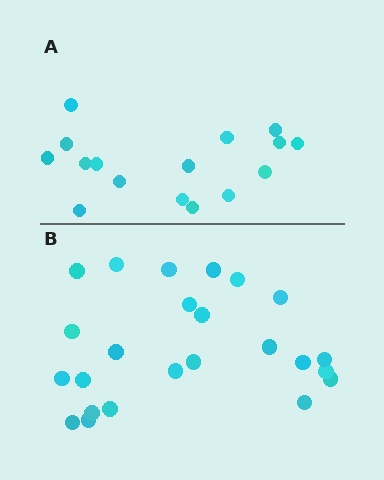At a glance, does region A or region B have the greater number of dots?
Region B (the bottom region) has more dots.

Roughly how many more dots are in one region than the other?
Region B has roughly 8 or so more dots than region A.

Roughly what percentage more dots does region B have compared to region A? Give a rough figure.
About 50% more.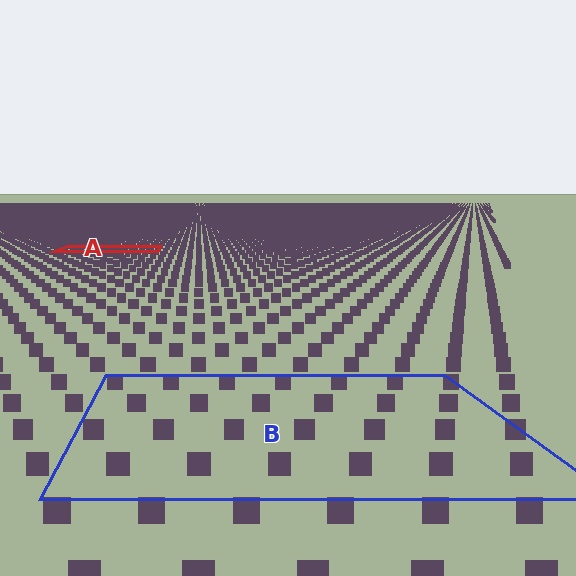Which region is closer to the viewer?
Region B is closer. The texture elements there are larger and more spread out.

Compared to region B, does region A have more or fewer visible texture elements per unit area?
Region A has more texture elements per unit area — they are packed more densely because it is farther away.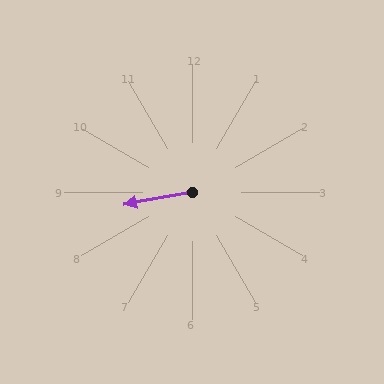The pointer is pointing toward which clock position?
Roughly 9 o'clock.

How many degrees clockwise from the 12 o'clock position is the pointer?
Approximately 260 degrees.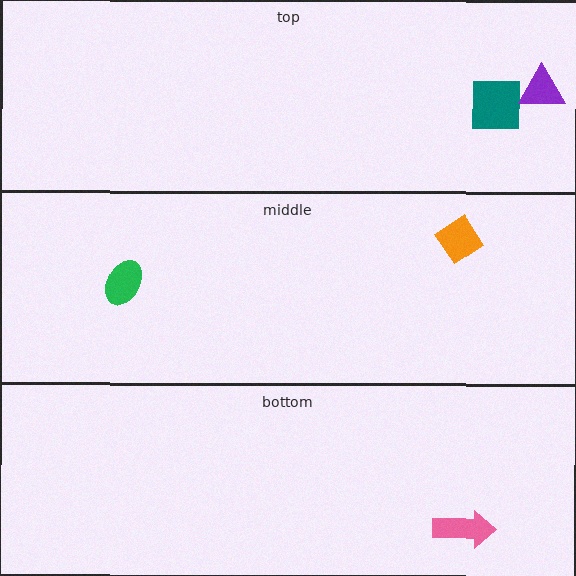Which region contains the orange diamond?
The middle region.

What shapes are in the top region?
The teal square, the purple triangle.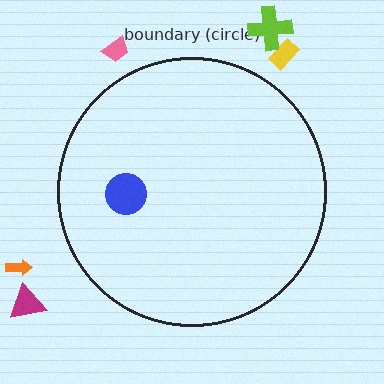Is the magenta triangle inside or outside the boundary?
Outside.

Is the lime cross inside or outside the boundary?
Outside.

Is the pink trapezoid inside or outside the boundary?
Outside.